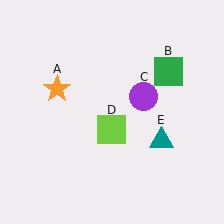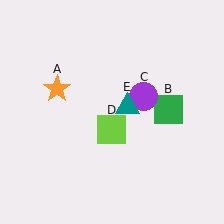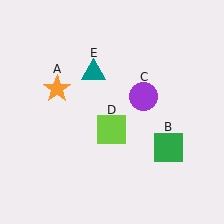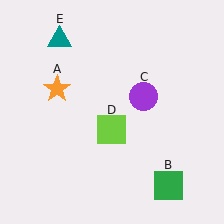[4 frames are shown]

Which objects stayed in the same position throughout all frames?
Orange star (object A) and purple circle (object C) and lime square (object D) remained stationary.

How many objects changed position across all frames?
2 objects changed position: green square (object B), teal triangle (object E).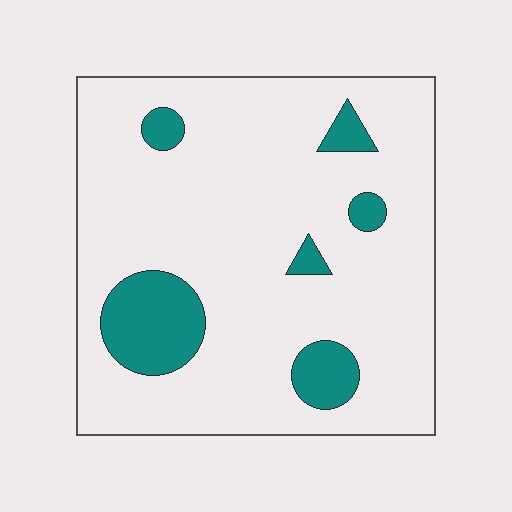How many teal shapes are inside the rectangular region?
6.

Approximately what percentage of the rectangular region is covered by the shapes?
Approximately 15%.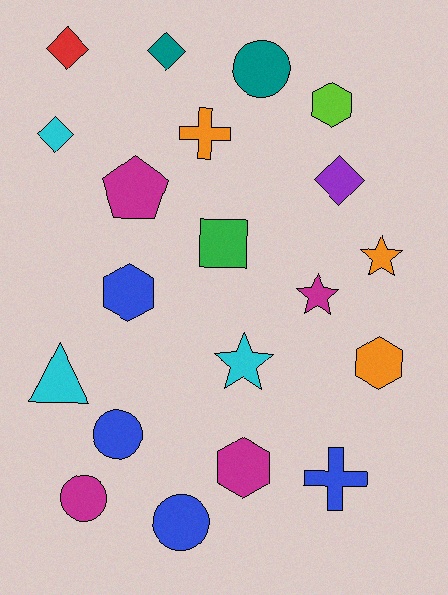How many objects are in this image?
There are 20 objects.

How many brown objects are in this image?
There are no brown objects.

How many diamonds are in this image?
There are 4 diamonds.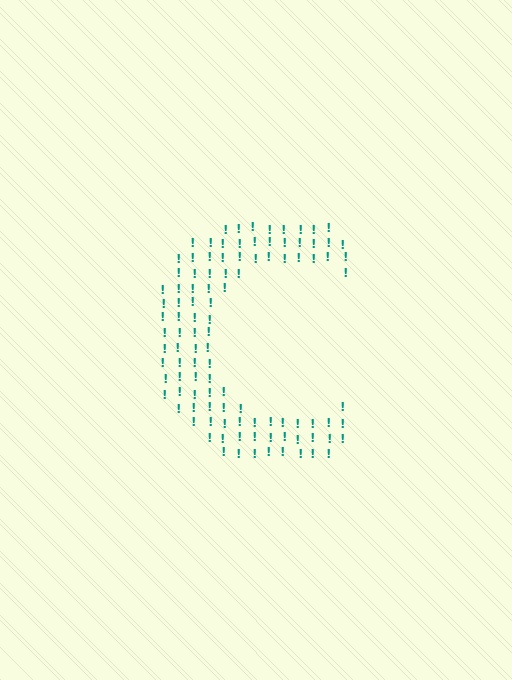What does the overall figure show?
The overall figure shows the letter C.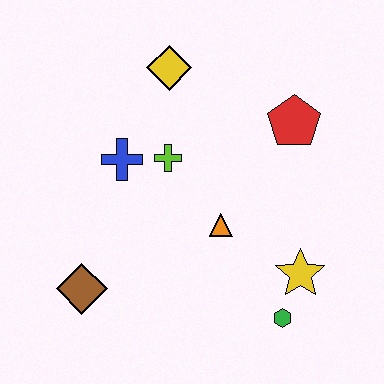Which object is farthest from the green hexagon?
The yellow diamond is farthest from the green hexagon.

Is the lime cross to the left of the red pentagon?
Yes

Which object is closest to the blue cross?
The lime cross is closest to the blue cross.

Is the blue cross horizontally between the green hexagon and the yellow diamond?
No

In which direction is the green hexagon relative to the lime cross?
The green hexagon is below the lime cross.